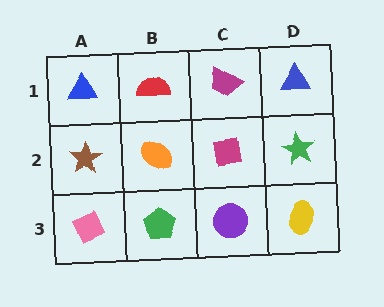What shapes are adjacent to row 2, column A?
A blue triangle (row 1, column A), a pink diamond (row 3, column A), an orange ellipse (row 2, column B).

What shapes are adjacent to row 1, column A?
A brown star (row 2, column A), a red semicircle (row 1, column B).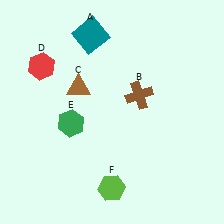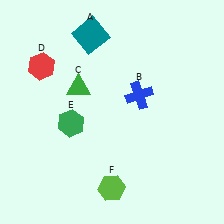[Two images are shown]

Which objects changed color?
B changed from brown to blue. C changed from brown to green.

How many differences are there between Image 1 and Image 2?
There are 2 differences between the two images.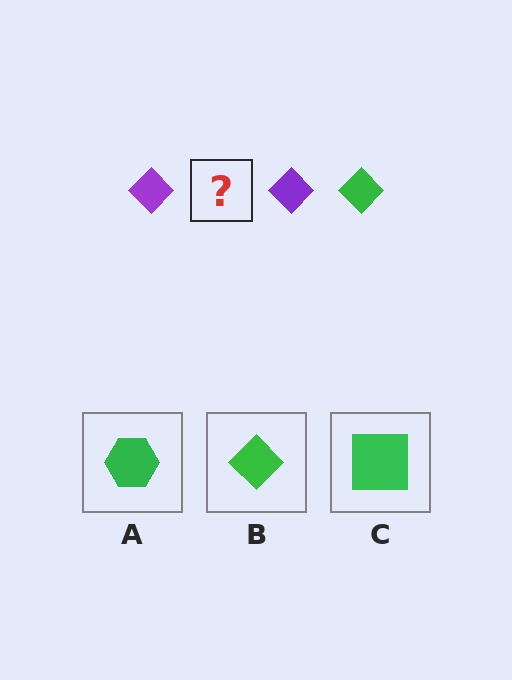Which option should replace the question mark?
Option B.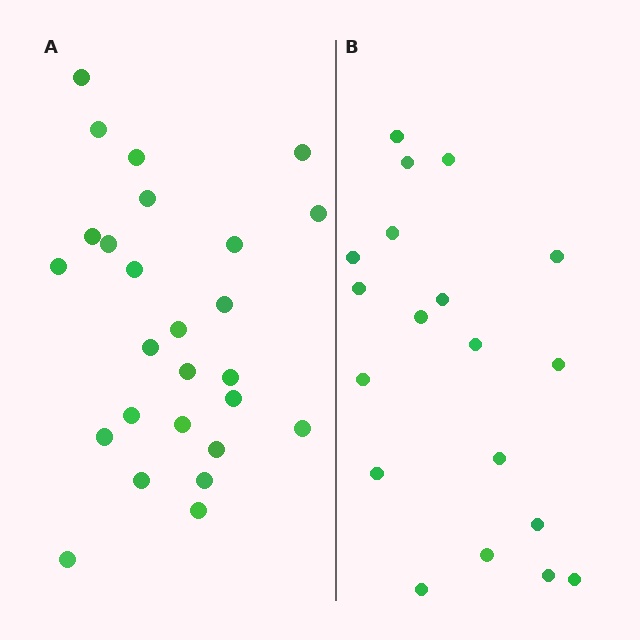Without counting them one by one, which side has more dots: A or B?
Region A (the left region) has more dots.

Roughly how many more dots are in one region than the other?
Region A has roughly 8 or so more dots than region B.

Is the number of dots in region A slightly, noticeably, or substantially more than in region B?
Region A has noticeably more, but not dramatically so. The ratio is roughly 1.4 to 1.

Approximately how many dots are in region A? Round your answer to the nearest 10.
About 30 dots. (The exact count is 26, which rounds to 30.)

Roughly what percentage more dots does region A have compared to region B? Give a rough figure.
About 35% more.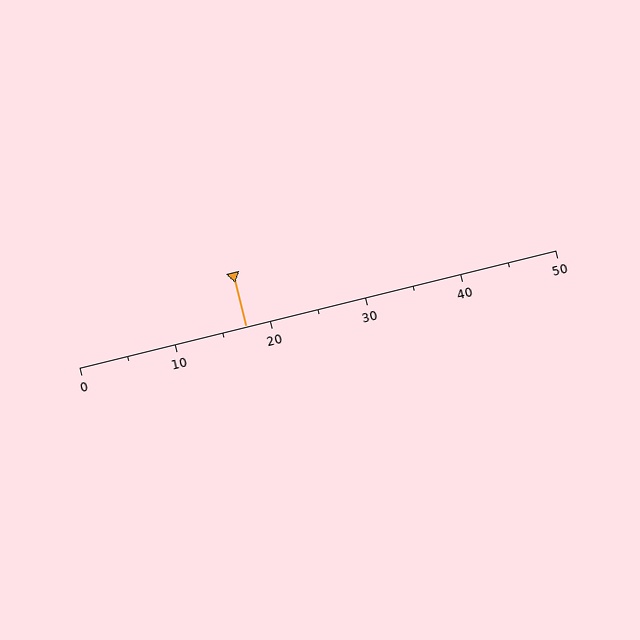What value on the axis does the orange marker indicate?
The marker indicates approximately 17.5.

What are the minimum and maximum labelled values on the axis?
The axis runs from 0 to 50.